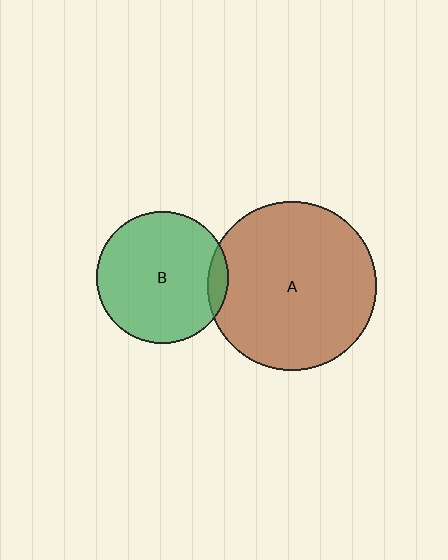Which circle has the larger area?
Circle A (brown).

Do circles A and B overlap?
Yes.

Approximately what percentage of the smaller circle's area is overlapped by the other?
Approximately 5%.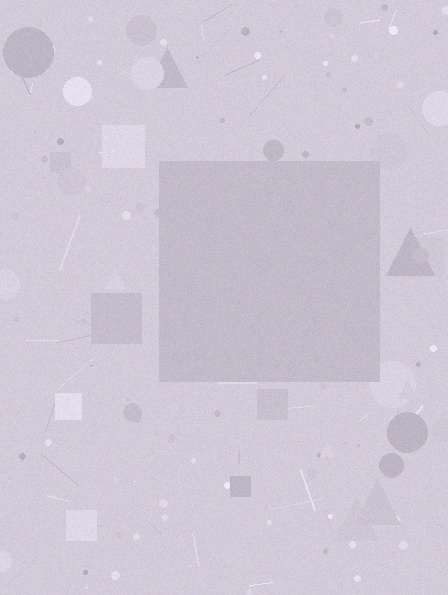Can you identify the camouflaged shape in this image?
The camouflaged shape is a square.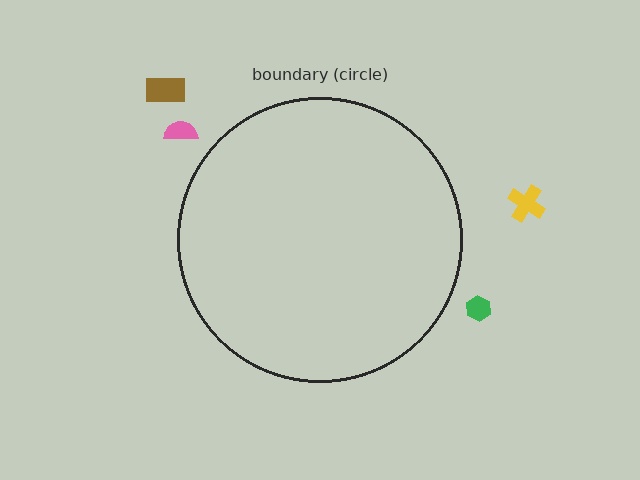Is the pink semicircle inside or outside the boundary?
Outside.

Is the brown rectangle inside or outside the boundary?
Outside.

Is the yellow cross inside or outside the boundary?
Outside.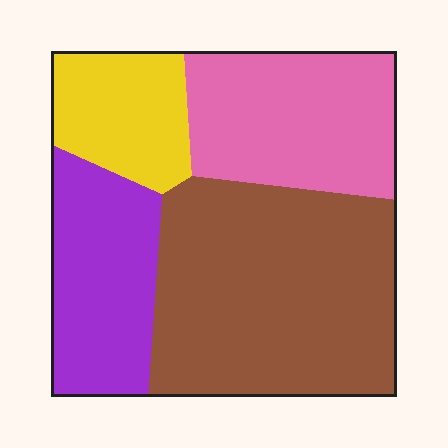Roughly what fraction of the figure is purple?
Purple covers 20% of the figure.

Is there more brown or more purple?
Brown.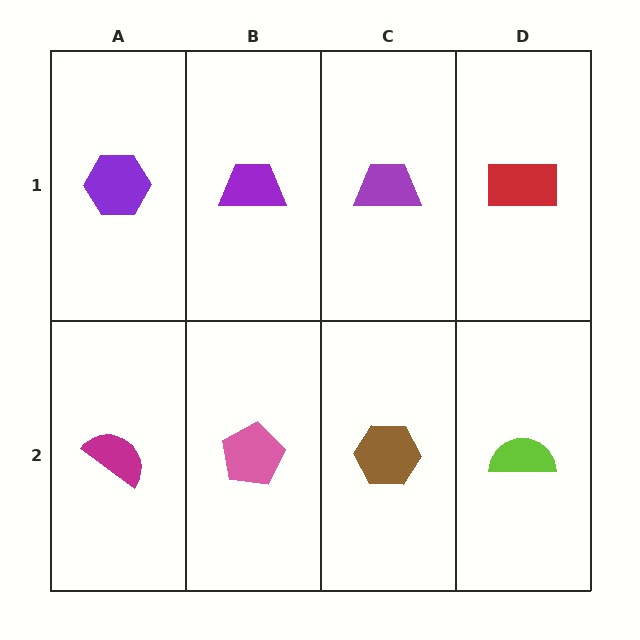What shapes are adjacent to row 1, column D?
A lime semicircle (row 2, column D), a purple trapezoid (row 1, column C).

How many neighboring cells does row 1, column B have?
3.